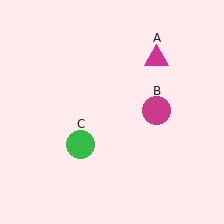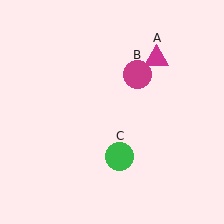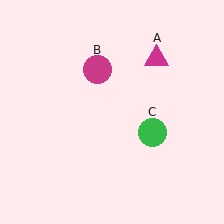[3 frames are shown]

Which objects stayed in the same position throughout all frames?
Magenta triangle (object A) remained stationary.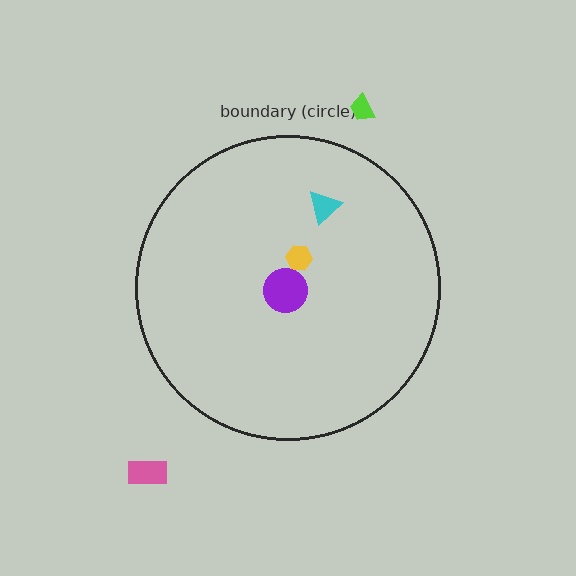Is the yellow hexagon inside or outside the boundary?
Inside.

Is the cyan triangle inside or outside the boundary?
Inside.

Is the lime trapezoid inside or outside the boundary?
Outside.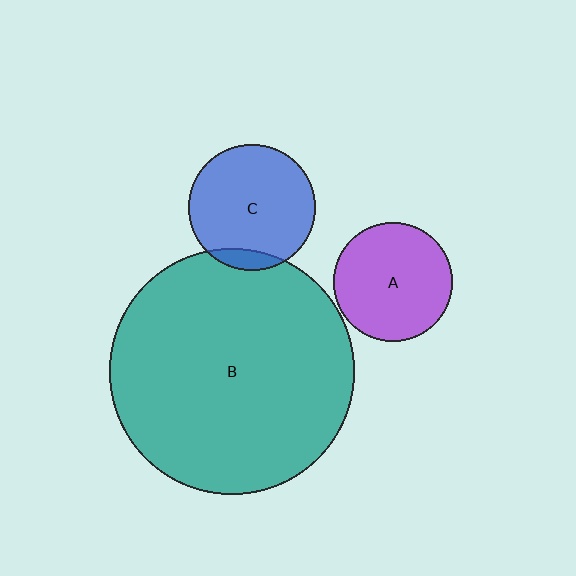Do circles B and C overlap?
Yes.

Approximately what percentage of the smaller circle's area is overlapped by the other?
Approximately 10%.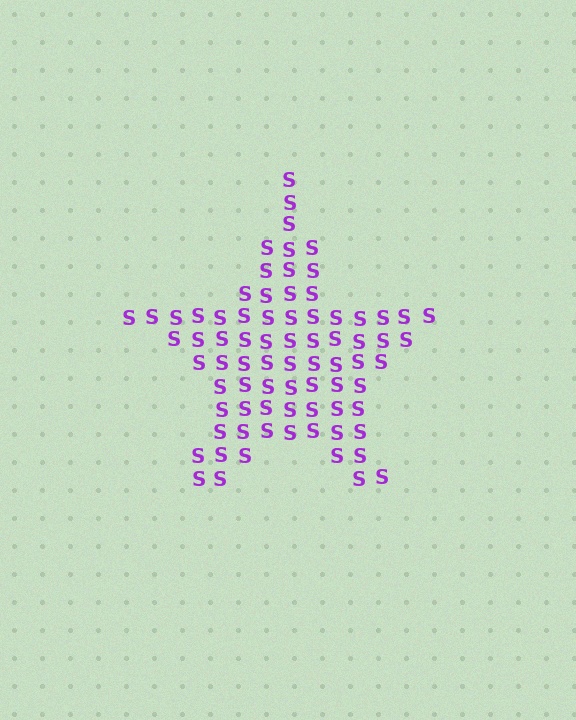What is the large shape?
The large shape is a star.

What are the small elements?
The small elements are letter S's.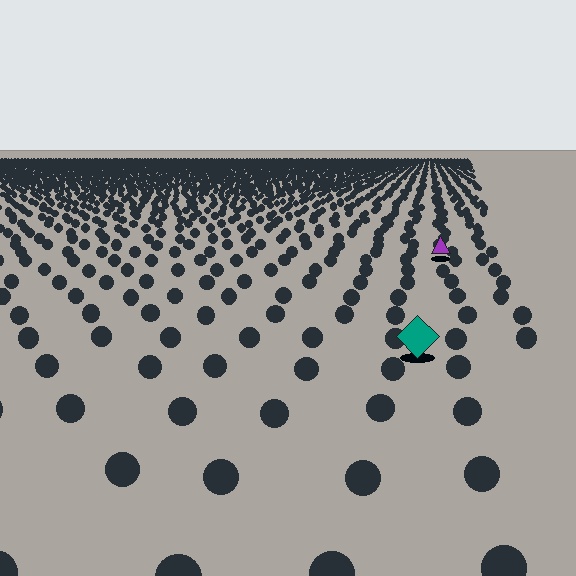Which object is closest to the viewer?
The teal diamond is closest. The texture marks near it are larger and more spread out.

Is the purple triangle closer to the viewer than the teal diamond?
No. The teal diamond is closer — you can tell from the texture gradient: the ground texture is coarser near it.